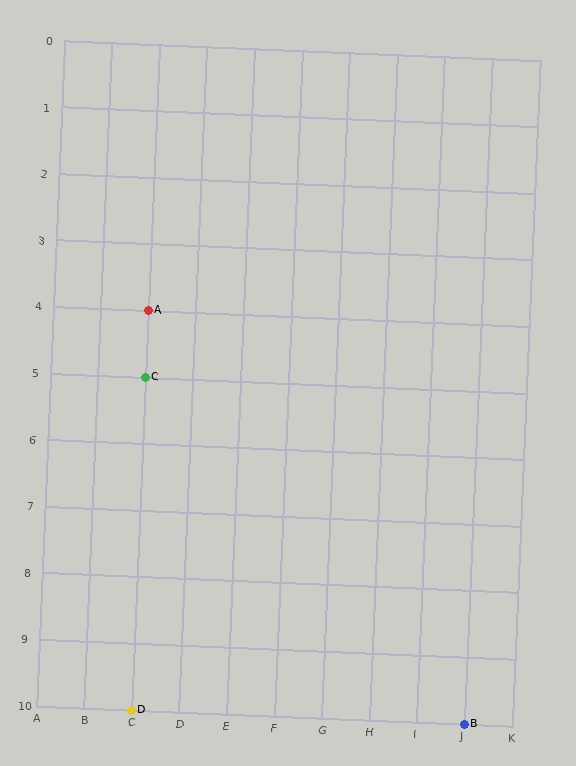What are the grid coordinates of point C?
Point C is at grid coordinates (C, 5).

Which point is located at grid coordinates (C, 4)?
Point A is at (C, 4).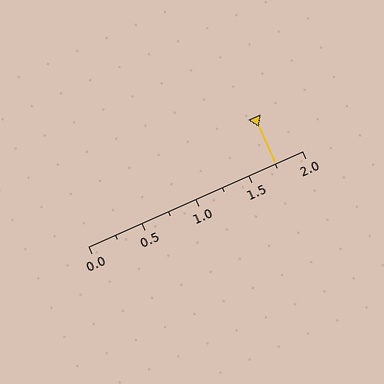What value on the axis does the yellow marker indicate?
The marker indicates approximately 1.75.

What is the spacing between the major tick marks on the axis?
The major ticks are spaced 0.5 apart.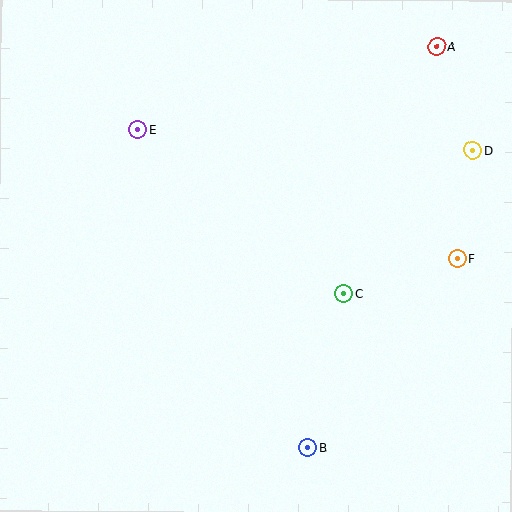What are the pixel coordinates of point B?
Point B is at (308, 448).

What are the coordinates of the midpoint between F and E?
The midpoint between F and E is at (298, 194).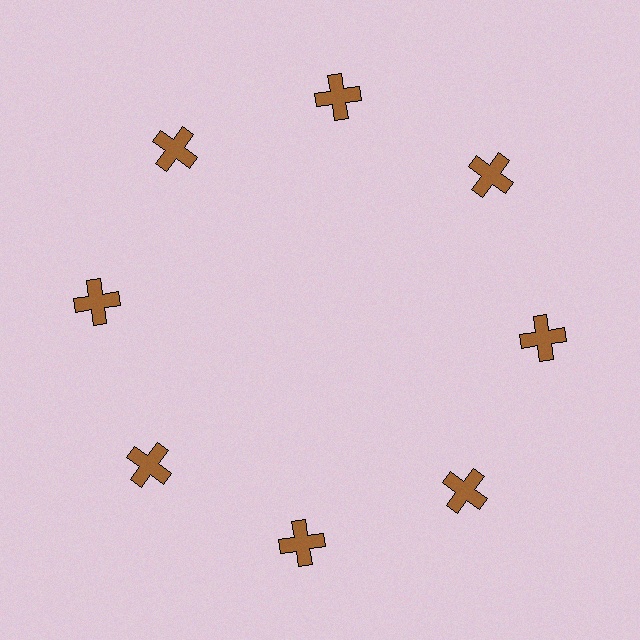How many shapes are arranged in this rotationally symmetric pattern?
There are 8 shapes, arranged in 8 groups of 1.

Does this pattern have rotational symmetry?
Yes, this pattern has 8-fold rotational symmetry. It looks the same after rotating 45 degrees around the center.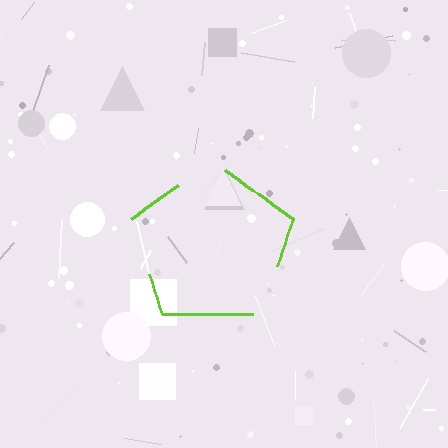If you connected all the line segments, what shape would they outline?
They would outline a pentagon.